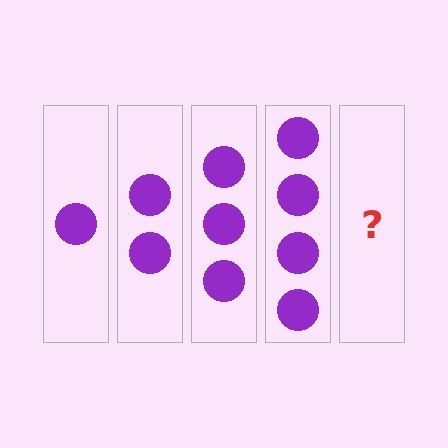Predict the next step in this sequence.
The next step is 5 circles.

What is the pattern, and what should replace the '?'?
The pattern is that each step adds one more circle. The '?' should be 5 circles.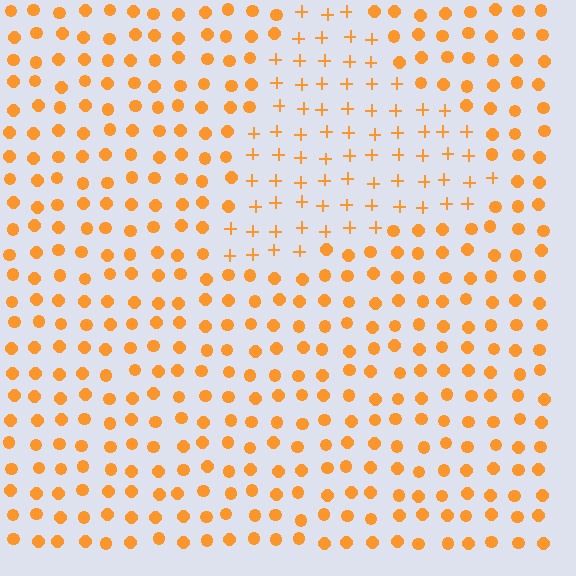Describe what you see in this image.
The image is filled with small orange elements arranged in a uniform grid. A triangle-shaped region contains plus signs, while the surrounding area contains circles. The boundary is defined purely by the change in element shape.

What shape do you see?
I see a triangle.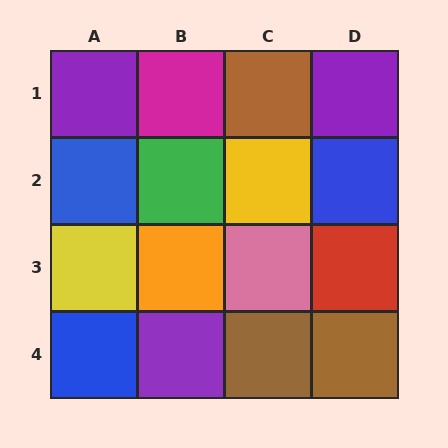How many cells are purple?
3 cells are purple.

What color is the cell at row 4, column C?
Brown.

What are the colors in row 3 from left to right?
Yellow, orange, pink, red.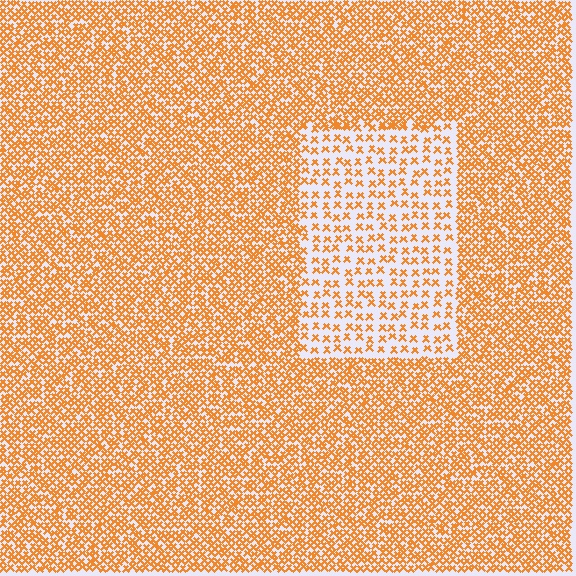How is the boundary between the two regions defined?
The boundary is defined by a change in element density (approximately 2.4x ratio). All elements are the same color, size, and shape.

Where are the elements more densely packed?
The elements are more densely packed outside the rectangle boundary.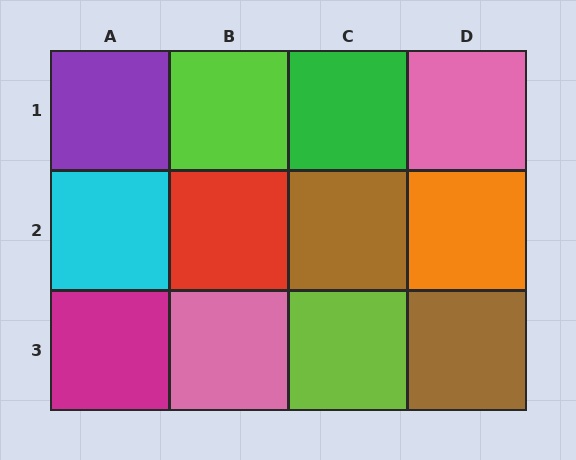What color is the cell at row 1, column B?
Lime.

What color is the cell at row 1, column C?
Green.